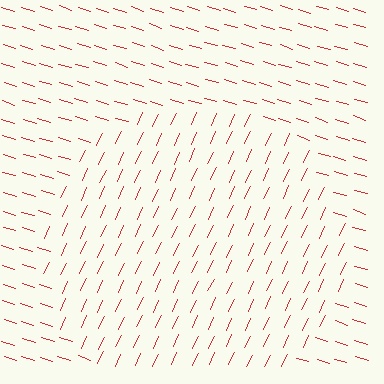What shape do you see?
I see a circle.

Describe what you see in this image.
The image is filled with small red line segments. A circle region in the image has lines oriented differently from the surrounding lines, creating a visible texture boundary.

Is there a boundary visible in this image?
Yes, there is a texture boundary formed by a change in line orientation.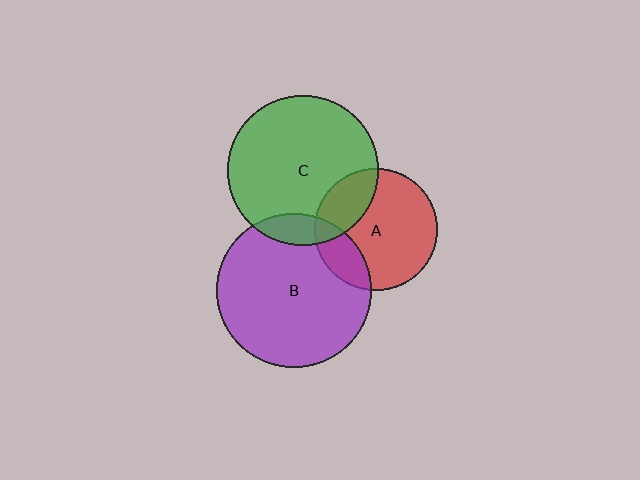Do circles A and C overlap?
Yes.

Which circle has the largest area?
Circle B (purple).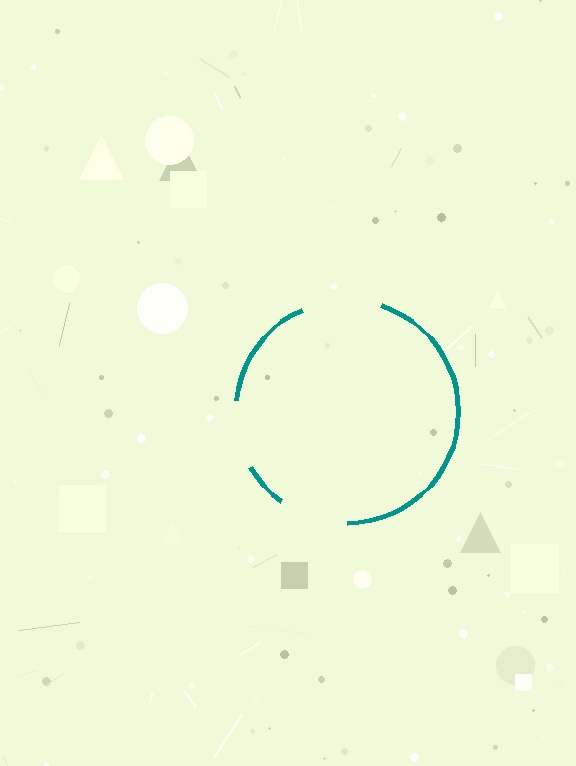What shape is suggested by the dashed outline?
The dashed outline suggests a circle.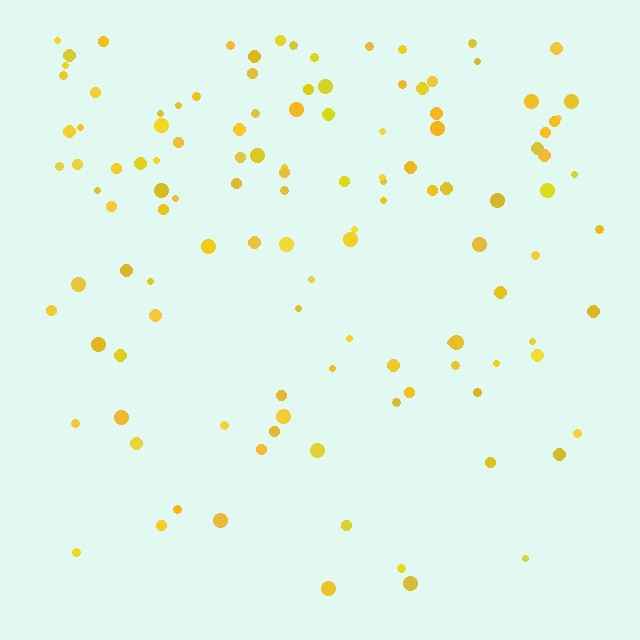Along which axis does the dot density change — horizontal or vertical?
Vertical.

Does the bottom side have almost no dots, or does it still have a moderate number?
Still a moderate number, just noticeably fewer than the top.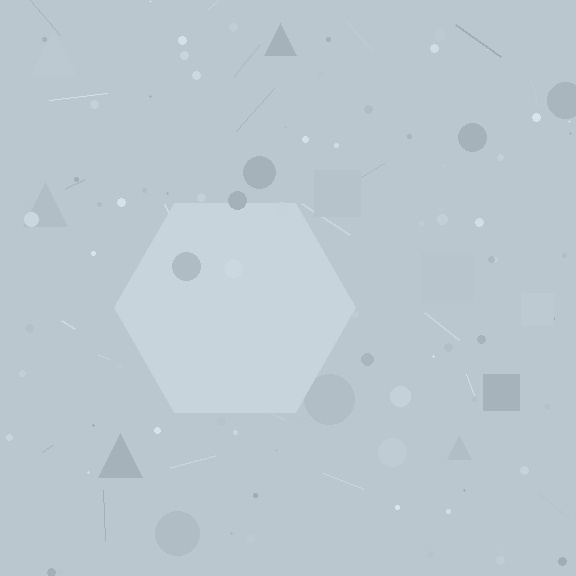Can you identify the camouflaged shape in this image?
The camouflaged shape is a hexagon.